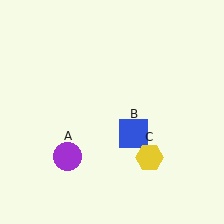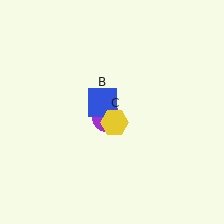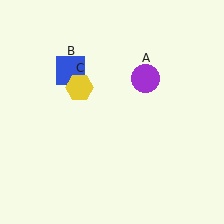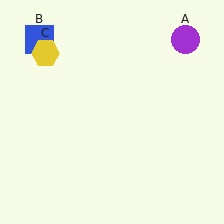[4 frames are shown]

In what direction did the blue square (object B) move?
The blue square (object B) moved up and to the left.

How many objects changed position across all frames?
3 objects changed position: purple circle (object A), blue square (object B), yellow hexagon (object C).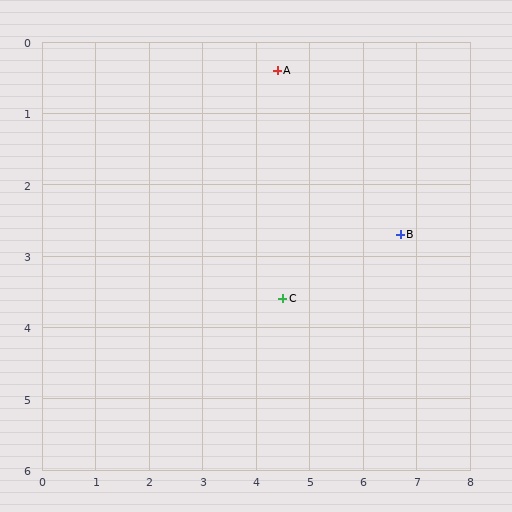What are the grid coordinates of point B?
Point B is at approximately (6.7, 2.7).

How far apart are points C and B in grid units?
Points C and B are about 2.4 grid units apart.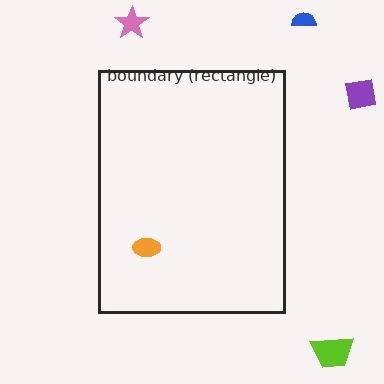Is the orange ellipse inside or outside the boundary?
Inside.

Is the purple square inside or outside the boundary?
Outside.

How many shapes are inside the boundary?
1 inside, 4 outside.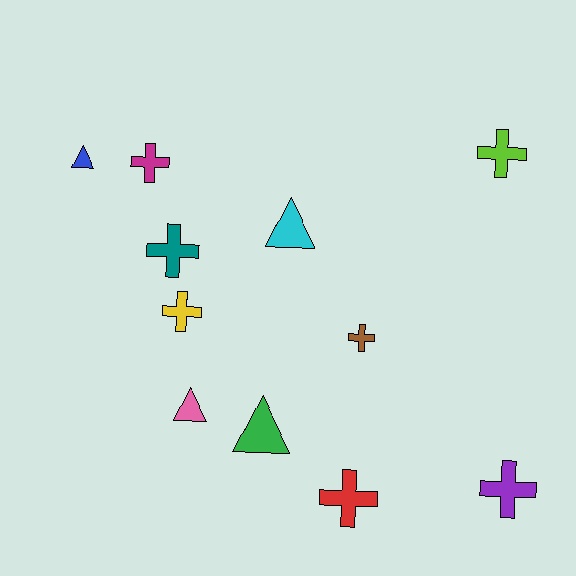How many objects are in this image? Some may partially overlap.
There are 11 objects.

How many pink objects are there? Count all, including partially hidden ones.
There is 1 pink object.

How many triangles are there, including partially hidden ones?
There are 4 triangles.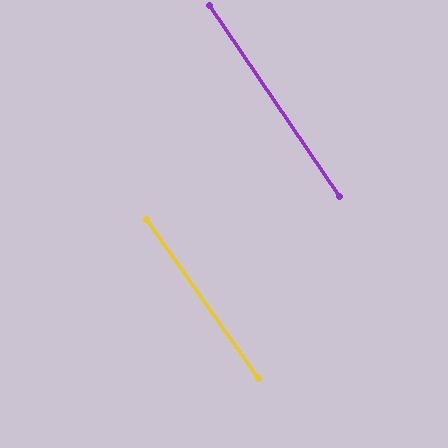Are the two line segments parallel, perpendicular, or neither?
Parallel — their directions differ by only 1.1°.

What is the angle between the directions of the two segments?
Approximately 1 degree.